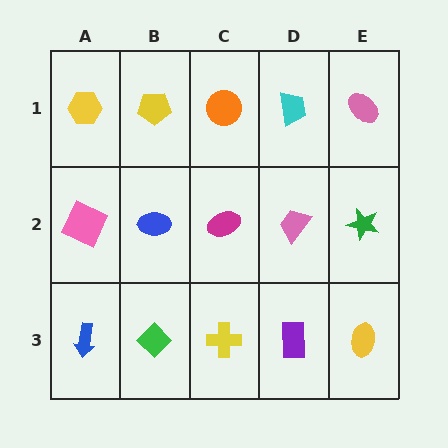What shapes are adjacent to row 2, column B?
A yellow pentagon (row 1, column B), a green diamond (row 3, column B), a pink square (row 2, column A), a magenta ellipse (row 2, column C).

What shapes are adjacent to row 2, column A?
A yellow hexagon (row 1, column A), a blue arrow (row 3, column A), a blue ellipse (row 2, column B).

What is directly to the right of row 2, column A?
A blue ellipse.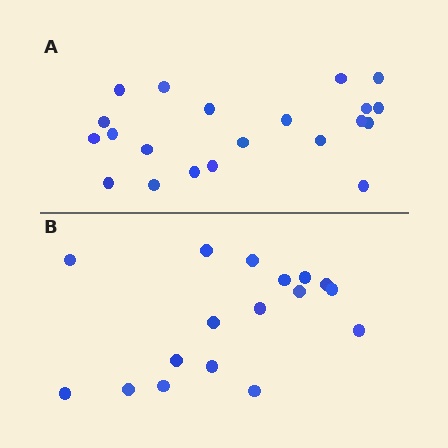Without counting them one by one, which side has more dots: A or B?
Region A (the top region) has more dots.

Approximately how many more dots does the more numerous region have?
Region A has about 4 more dots than region B.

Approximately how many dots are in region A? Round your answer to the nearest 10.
About 20 dots. (The exact count is 21, which rounds to 20.)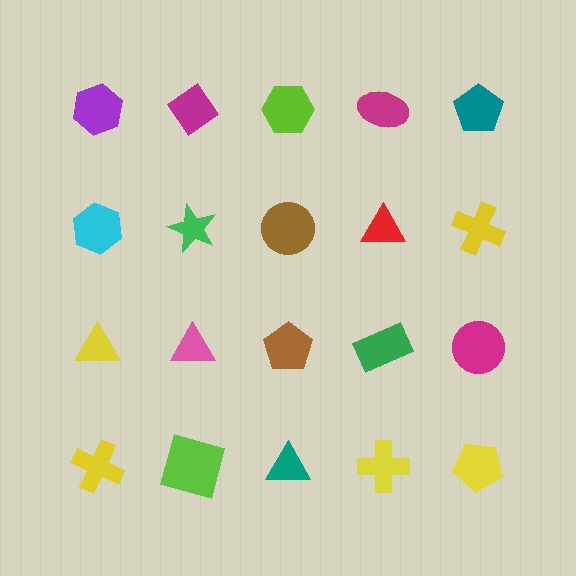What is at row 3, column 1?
A yellow triangle.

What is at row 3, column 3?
A brown pentagon.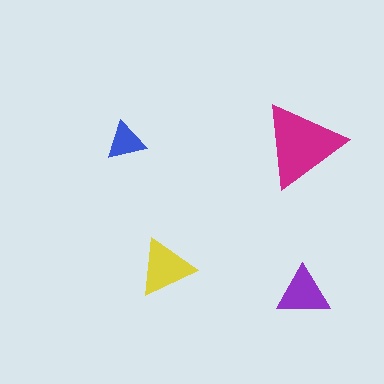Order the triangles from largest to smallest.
the magenta one, the yellow one, the purple one, the blue one.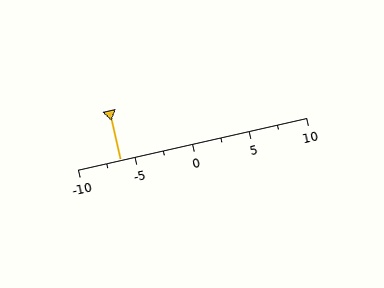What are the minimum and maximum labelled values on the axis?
The axis runs from -10 to 10.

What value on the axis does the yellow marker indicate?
The marker indicates approximately -6.2.